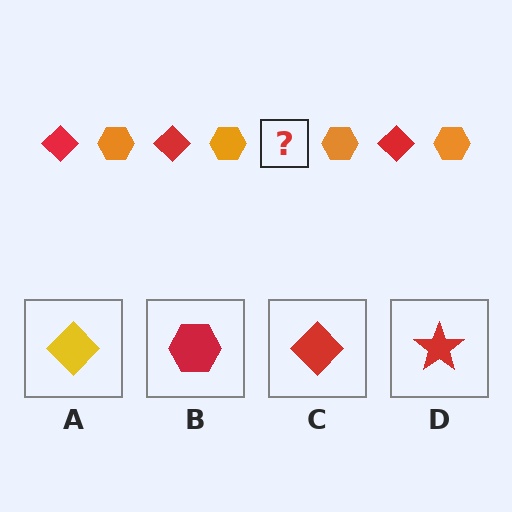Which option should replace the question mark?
Option C.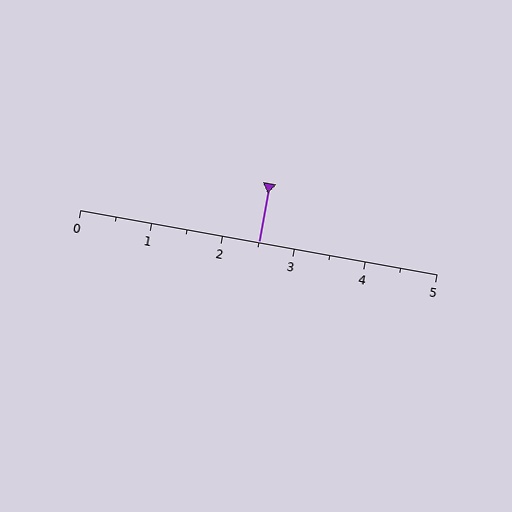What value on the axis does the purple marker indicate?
The marker indicates approximately 2.5.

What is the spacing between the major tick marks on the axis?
The major ticks are spaced 1 apart.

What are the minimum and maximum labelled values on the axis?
The axis runs from 0 to 5.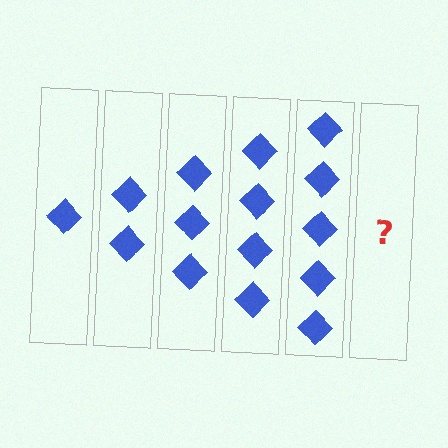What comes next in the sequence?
The next element should be 6 diamonds.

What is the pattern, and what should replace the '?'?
The pattern is that each step adds one more diamond. The '?' should be 6 diamonds.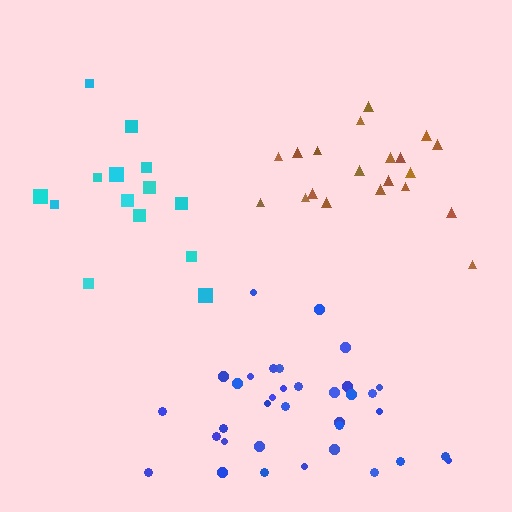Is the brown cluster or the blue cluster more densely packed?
Blue.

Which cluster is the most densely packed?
Blue.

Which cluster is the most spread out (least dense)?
Cyan.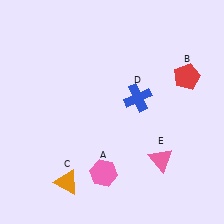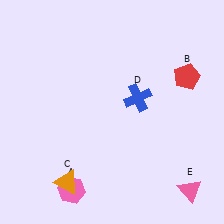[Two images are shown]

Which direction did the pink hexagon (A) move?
The pink hexagon (A) moved left.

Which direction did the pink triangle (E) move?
The pink triangle (E) moved down.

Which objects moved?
The objects that moved are: the pink hexagon (A), the pink triangle (E).